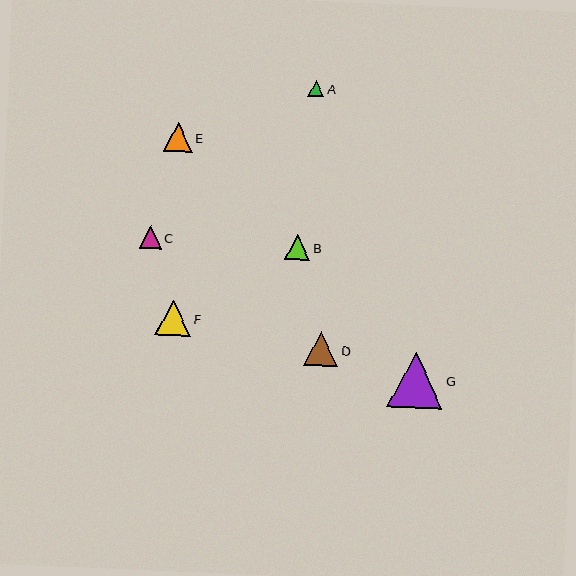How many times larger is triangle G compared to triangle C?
Triangle G is approximately 2.5 times the size of triangle C.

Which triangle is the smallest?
Triangle A is the smallest with a size of approximately 16 pixels.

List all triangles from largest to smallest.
From largest to smallest: G, F, D, E, B, C, A.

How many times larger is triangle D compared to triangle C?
Triangle D is approximately 1.5 times the size of triangle C.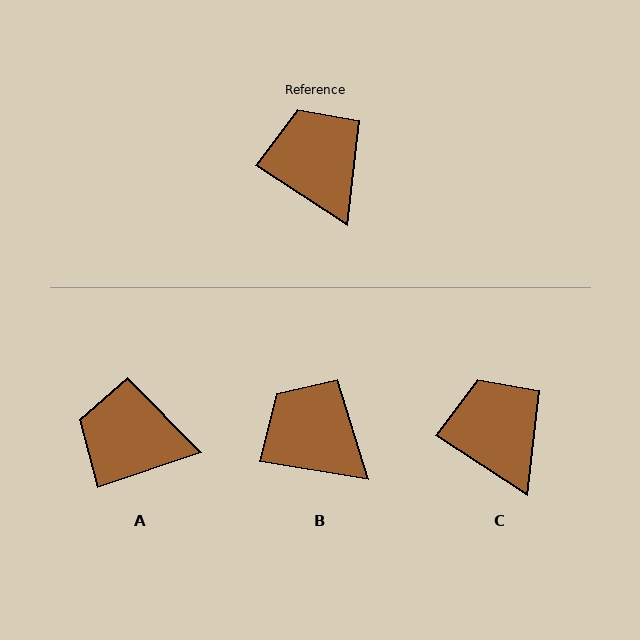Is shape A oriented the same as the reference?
No, it is off by about 51 degrees.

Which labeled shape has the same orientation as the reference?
C.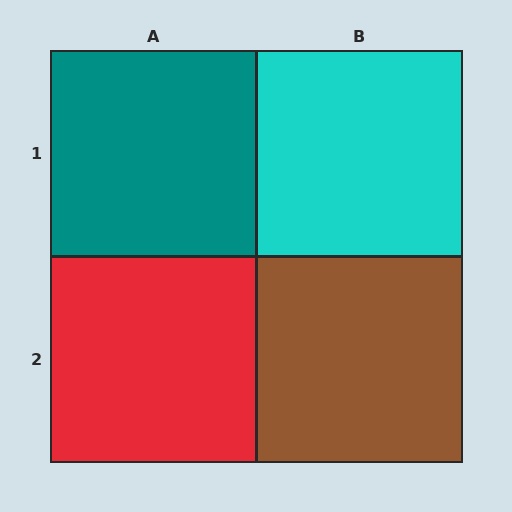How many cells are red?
1 cell is red.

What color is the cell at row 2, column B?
Brown.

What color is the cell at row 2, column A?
Red.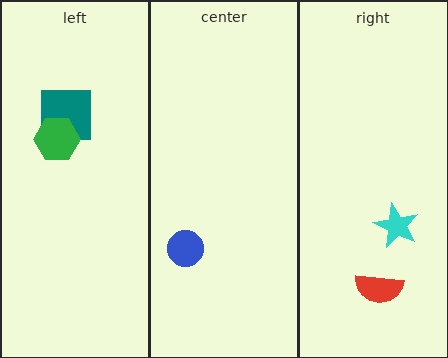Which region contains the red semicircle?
The right region.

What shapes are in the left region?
The teal square, the green hexagon.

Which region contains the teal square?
The left region.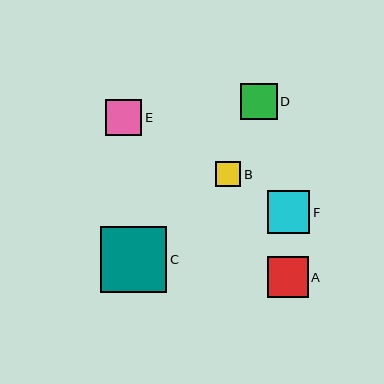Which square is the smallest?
Square B is the smallest with a size of approximately 25 pixels.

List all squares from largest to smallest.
From largest to smallest: C, F, A, D, E, B.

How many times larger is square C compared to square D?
Square C is approximately 1.8 times the size of square D.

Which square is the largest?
Square C is the largest with a size of approximately 66 pixels.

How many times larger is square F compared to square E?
Square F is approximately 1.2 times the size of square E.